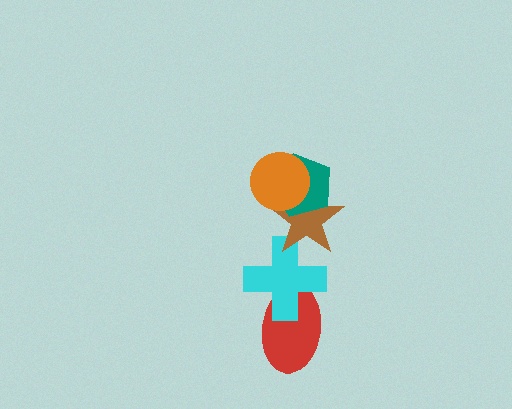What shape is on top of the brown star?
The teal pentagon is on top of the brown star.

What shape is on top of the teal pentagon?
The orange circle is on top of the teal pentagon.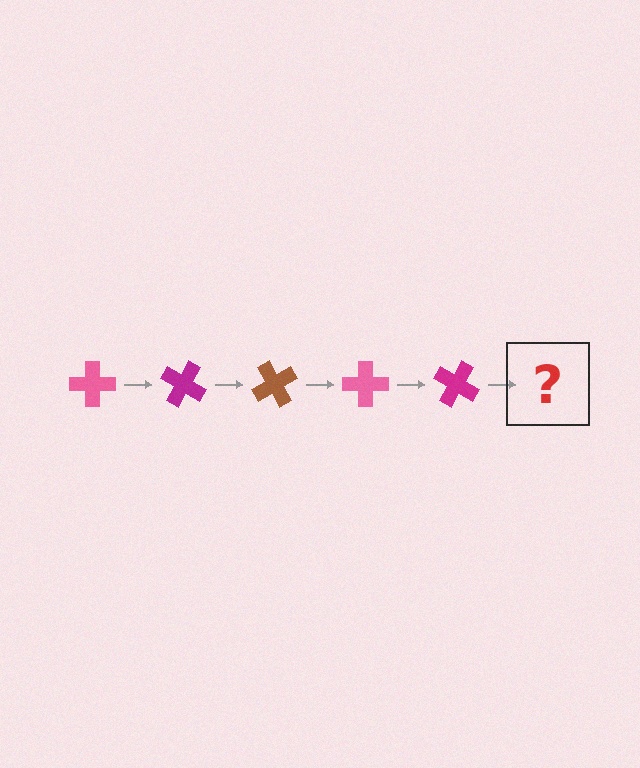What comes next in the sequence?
The next element should be a brown cross, rotated 150 degrees from the start.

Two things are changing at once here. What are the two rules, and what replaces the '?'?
The two rules are that it rotates 30 degrees each step and the color cycles through pink, magenta, and brown. The '?' should be a brown cross, rotated 150 degrees from the start.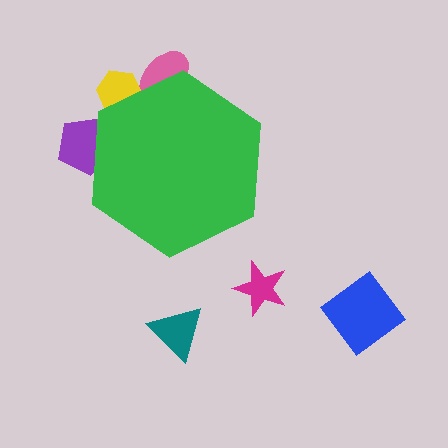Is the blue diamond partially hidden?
No, the blue diamond is fully visible.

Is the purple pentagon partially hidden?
Yes, the purple pentagon is partially hidden behind the green hexagon.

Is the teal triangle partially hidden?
No, the teal triangle is fully visible.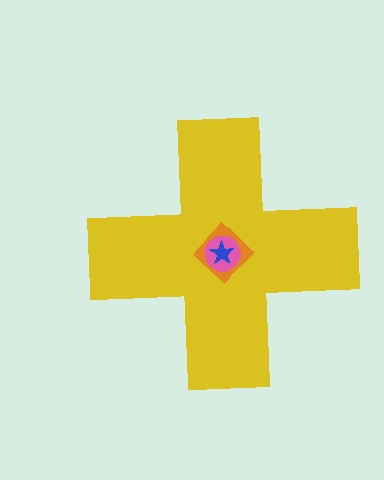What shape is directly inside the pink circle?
The blue star.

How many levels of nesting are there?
4.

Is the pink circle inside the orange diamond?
Yes.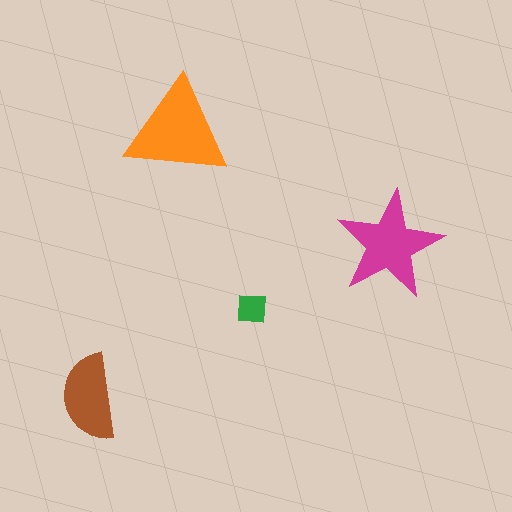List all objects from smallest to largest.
The green square, the brown semicircle, the magenta star, the orange triangle.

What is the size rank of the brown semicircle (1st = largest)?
3rd.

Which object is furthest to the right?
The magenta star is rightmost.